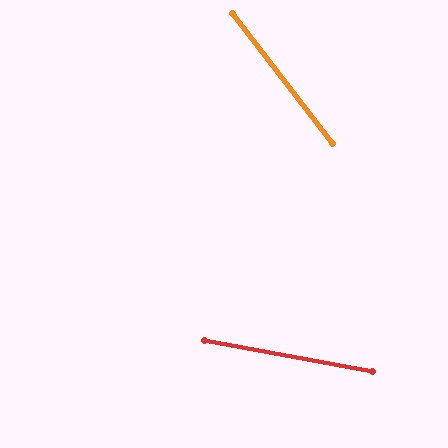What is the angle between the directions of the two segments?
Approximately 42 degrees.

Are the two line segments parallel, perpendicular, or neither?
Neither parallel nor perpendicular — they differ by about 42°.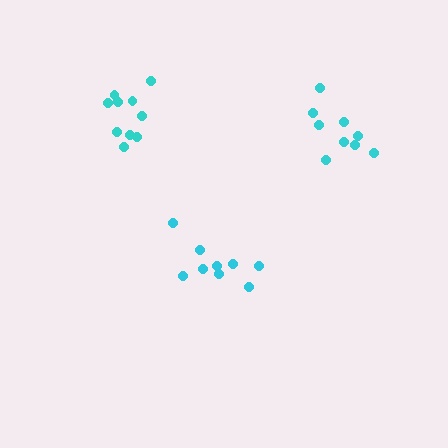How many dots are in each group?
Group 1: 9 dots, Group 2: 10 dots, Group 3: 9 dots (28 total).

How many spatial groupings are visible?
There are 3 spatial groupings.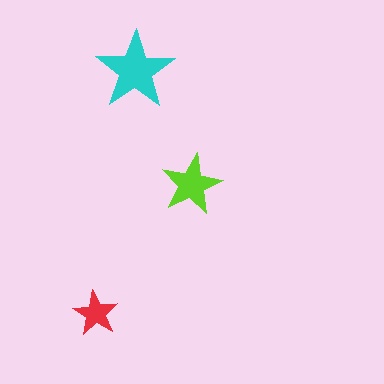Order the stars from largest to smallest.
the cyan one, the lime one, the red one.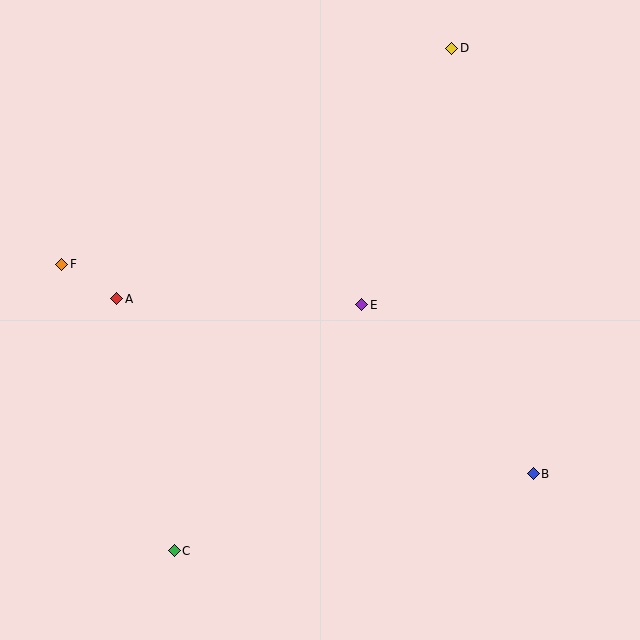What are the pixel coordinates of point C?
Point C is at (174, 551).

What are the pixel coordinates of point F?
Point F is at (62, 264).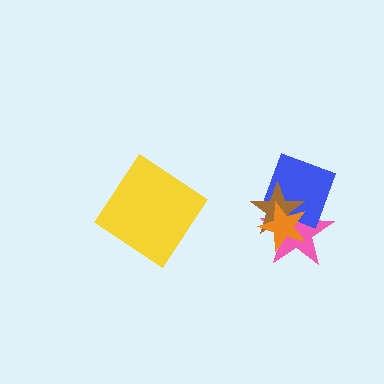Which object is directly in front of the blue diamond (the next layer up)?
The brown star is directly in front of the blue diamond.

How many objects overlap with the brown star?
3 objects overlap with the brown star.